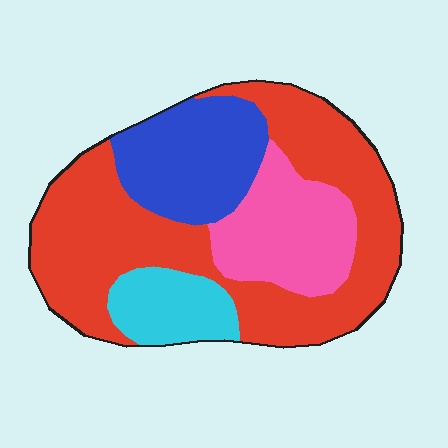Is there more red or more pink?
Red.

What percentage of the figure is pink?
Pink takes up about one fifth (1/5) of the figure.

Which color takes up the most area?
Red, at roughly 50%.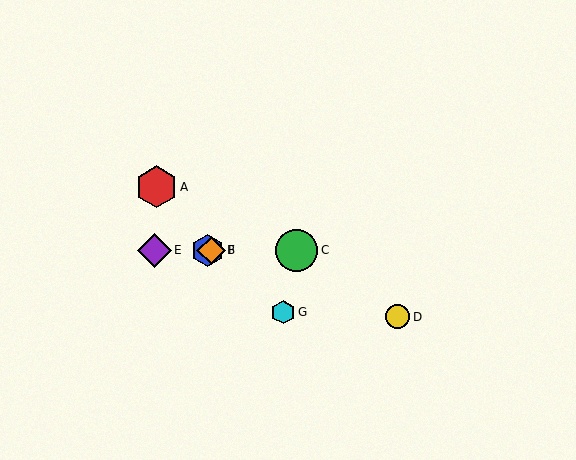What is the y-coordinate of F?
Object F is at y≈250.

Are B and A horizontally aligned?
No, B is at y≈250 and A is at y≈187.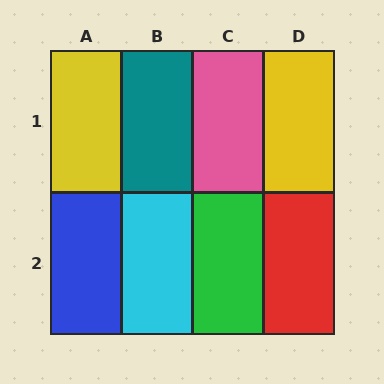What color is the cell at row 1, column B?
Teal.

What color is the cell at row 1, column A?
Yellow.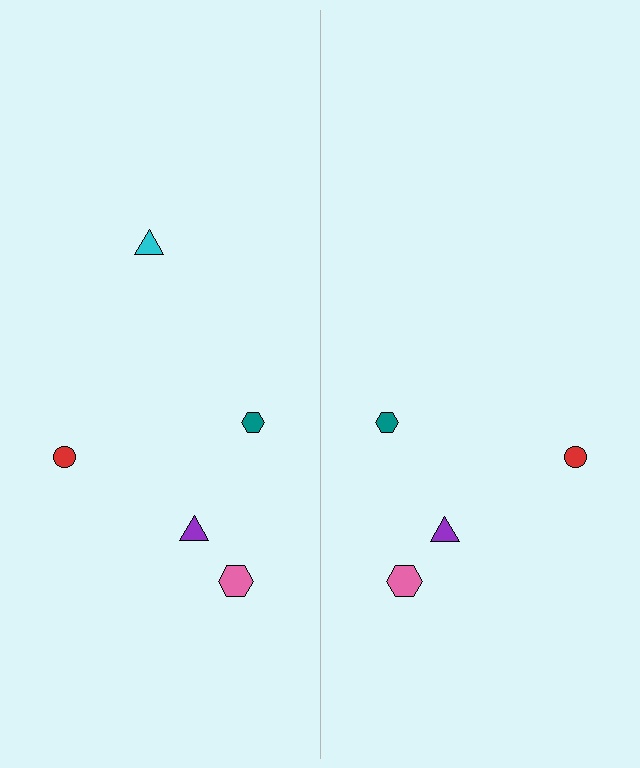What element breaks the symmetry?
A cyan triangle is missing from the right side.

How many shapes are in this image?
There are 9 shapes in this image.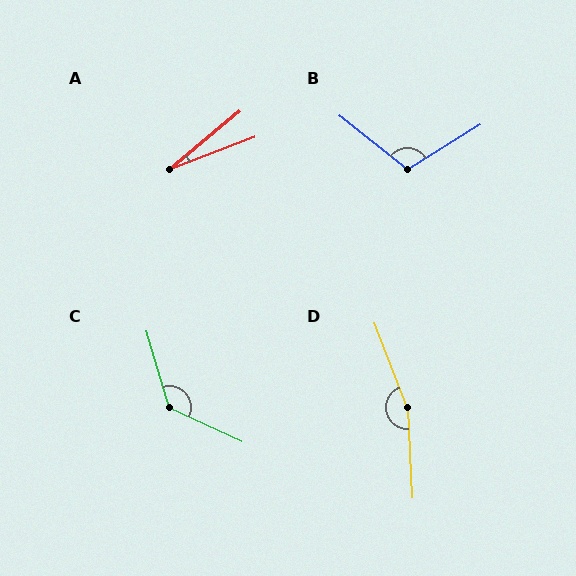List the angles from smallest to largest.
A (19°), B (110°), C (131°), D (162°).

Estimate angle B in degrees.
Approximately 110 degrees.